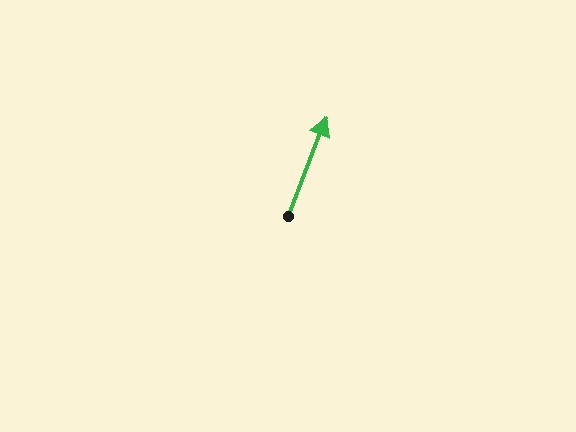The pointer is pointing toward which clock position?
Roughly 1 o'clock.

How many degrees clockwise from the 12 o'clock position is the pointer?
Approximately 21 degrees.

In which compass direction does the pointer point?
North.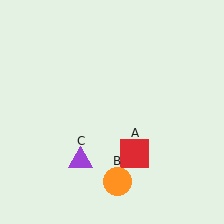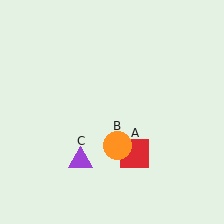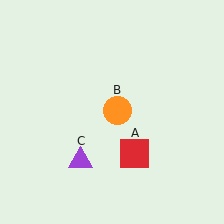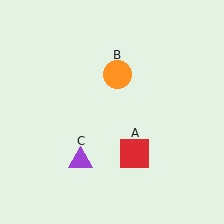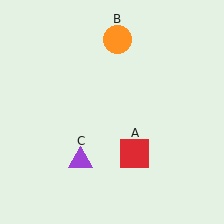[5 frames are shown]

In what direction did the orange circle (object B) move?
The orange circle (object B) moved up.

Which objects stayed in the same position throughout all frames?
Red square (object A) and purple triangle (object C) remained stationary.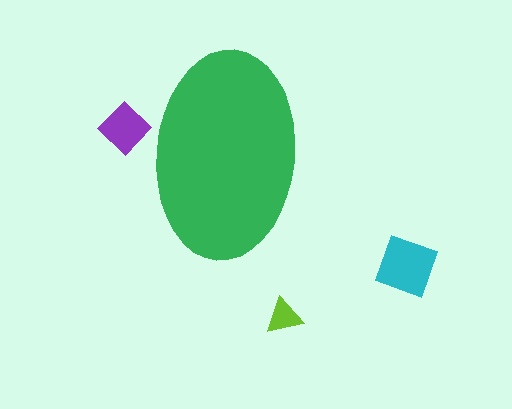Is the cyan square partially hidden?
No, the cyan square is fully visible.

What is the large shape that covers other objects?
A green ellipse.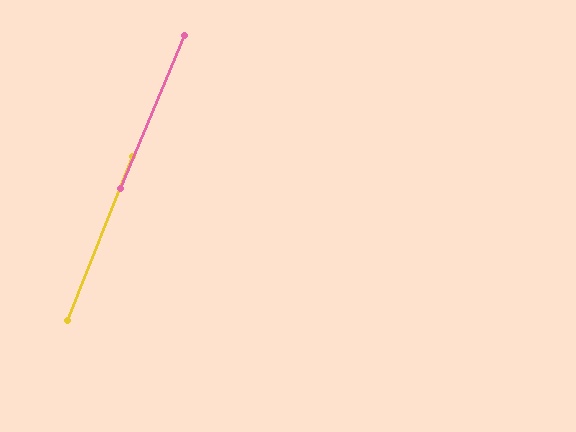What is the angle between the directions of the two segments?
Approximately 1 degree.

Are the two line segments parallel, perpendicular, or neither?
Parallel — their directions differ by only 1.0°.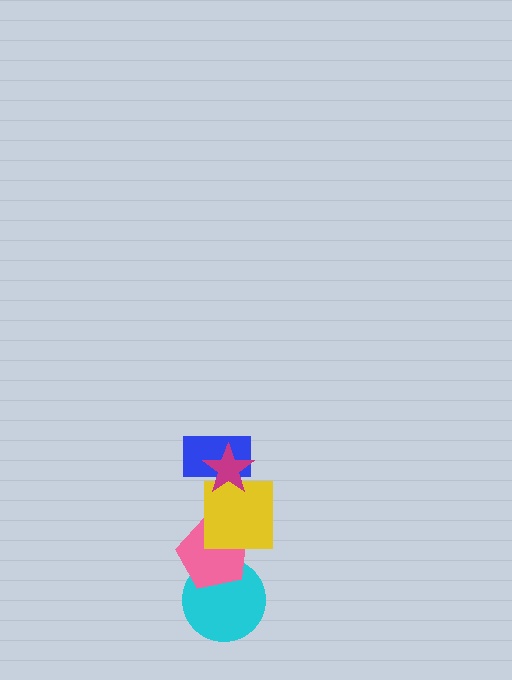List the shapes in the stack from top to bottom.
From top to bottom: the magenta star, the blue rectangle, the yellow square, the pink pentagon, the cyan circle.